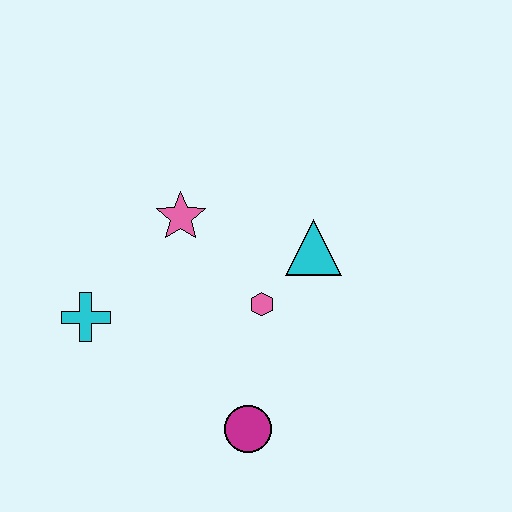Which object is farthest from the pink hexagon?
The cyan cross is farthest from the pink hexagon.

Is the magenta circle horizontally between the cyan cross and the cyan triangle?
Yes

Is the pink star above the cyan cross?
Yes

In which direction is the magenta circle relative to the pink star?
The magenta circle is below the pink star.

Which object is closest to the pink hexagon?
The cyan triangle is closest to the pink hexagon.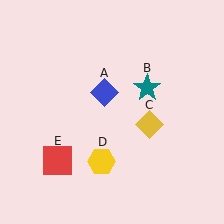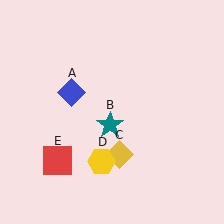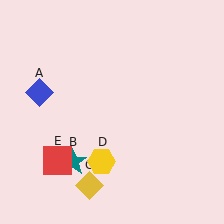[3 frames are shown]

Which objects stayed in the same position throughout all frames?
Yellow hexagon (object D) and red square (object E) remained stationary.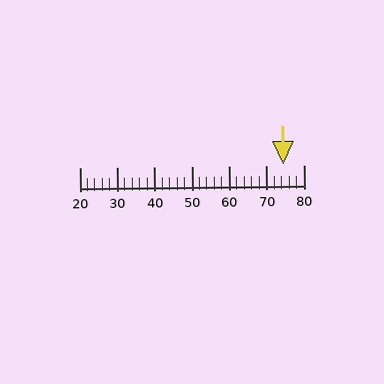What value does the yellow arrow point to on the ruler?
The yellow arrow points to approximately 75.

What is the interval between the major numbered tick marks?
The major tick marks are spaced 10 units apart.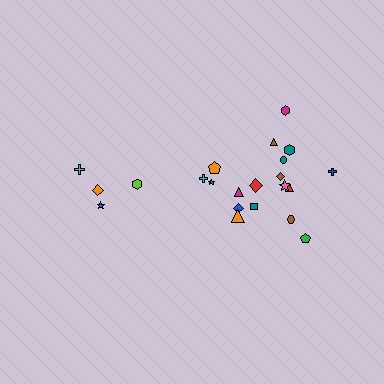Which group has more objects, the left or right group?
The right group.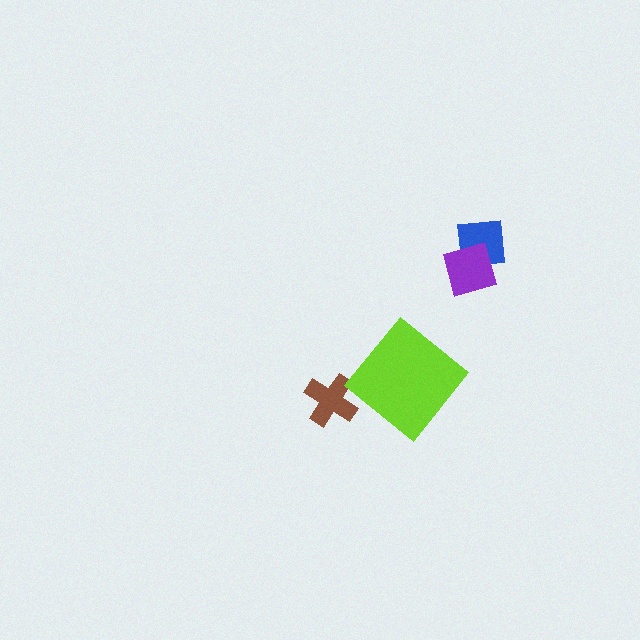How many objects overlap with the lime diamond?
0 objects overlap with the lime diamond.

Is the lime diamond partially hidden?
No, no other shape covers it.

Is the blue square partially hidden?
Yes, it is partially covered by another shape.